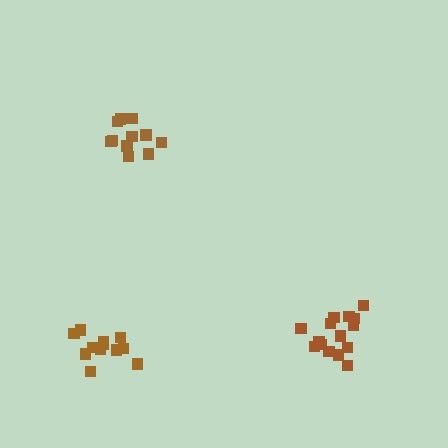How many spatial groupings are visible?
There are 3 spatial groupings.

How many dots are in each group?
Group 1: 15 dots, Group 2: 11 dots, Group 3: 12 dots (38 total).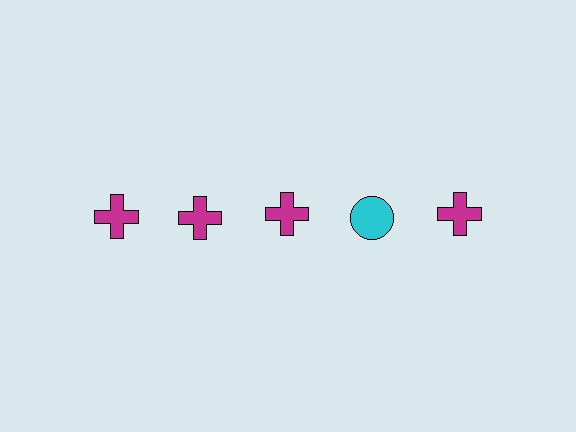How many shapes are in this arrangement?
There are 5 shapes arranged in a grid pattern.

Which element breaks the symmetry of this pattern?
The cyan circle in the top row, second from right column breaks the symmetry. All other shapes are magenta crosses.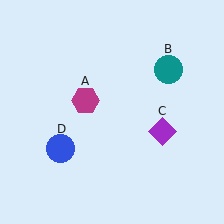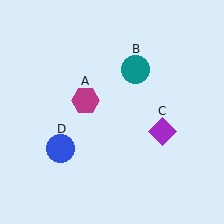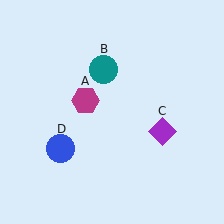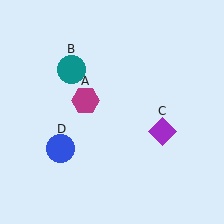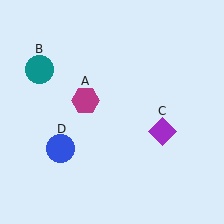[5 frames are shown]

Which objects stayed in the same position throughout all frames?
Magenta hexagon (object A) and purple diamond (object C) and blue circle (object D) remained stationary.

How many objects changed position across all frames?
1 object changed position: teal circle (object B).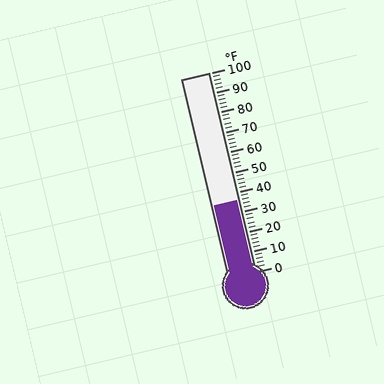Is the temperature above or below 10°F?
The temperature is above 10°F.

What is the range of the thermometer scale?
The thermometer scale ranges from 0°F to 100°F.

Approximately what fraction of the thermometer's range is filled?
The thermometer is filled to approximately 35% of its range.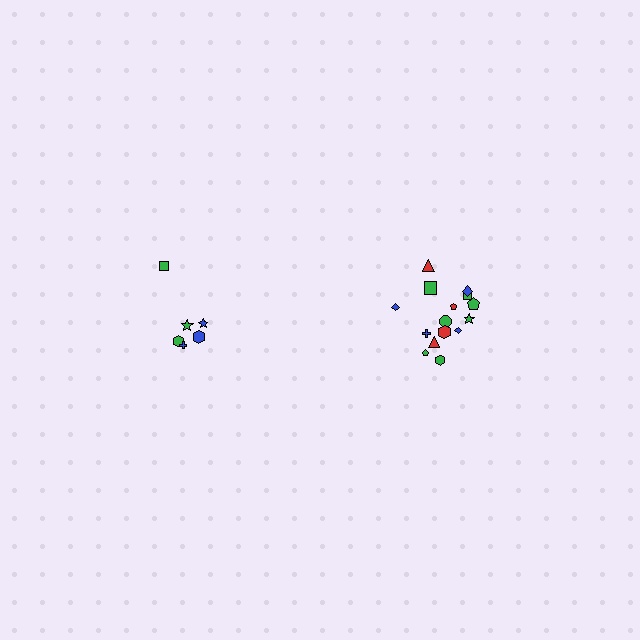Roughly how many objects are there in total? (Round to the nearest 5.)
Roughly 20 objects in total.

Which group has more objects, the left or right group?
The right group.